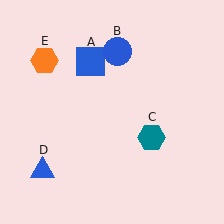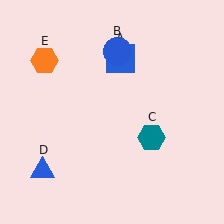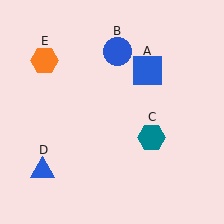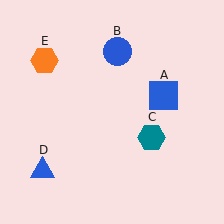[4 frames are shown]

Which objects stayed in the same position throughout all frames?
Blue circle (object B) and teal hexagon (object C) and blue triangle (object D) and orange hexagon (object E) remained stationary.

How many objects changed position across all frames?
1 object changed position: blue square (object A).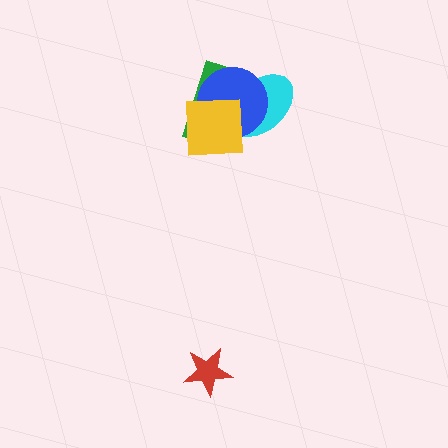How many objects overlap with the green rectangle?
3 objects overlap with the green rectangle.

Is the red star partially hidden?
No, no other shape covers it.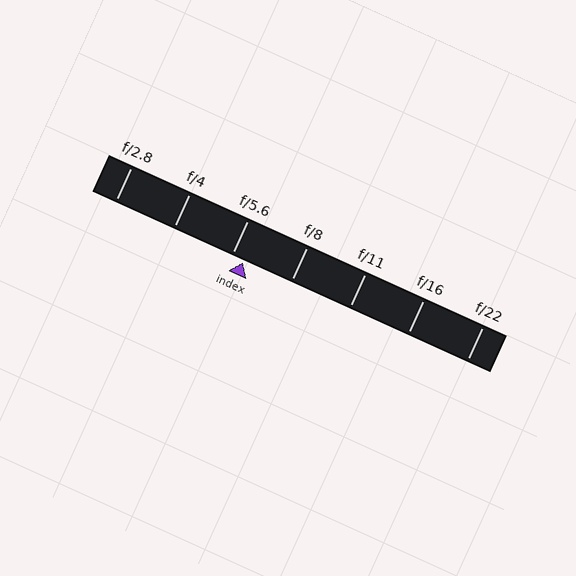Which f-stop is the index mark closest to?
The index mark is closest to f/5.6.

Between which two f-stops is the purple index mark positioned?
The index mark is between f/5.6 and f/8.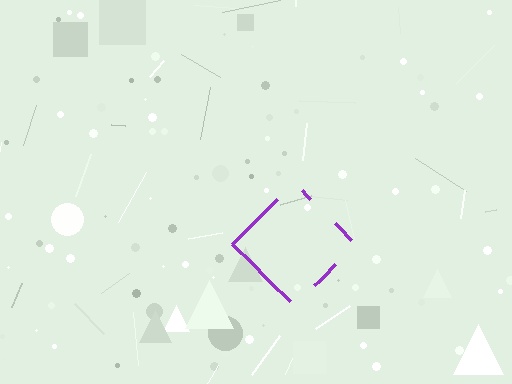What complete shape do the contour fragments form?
The contour fragments form a diamond.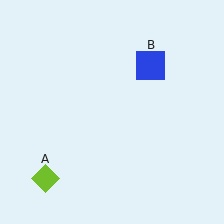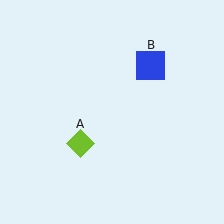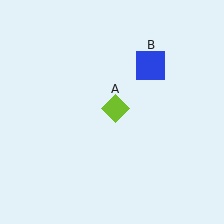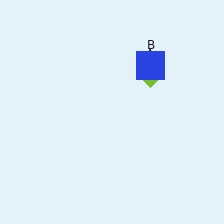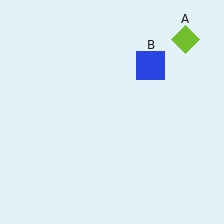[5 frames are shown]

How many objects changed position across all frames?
1 object changed position: lime diamond (object A).